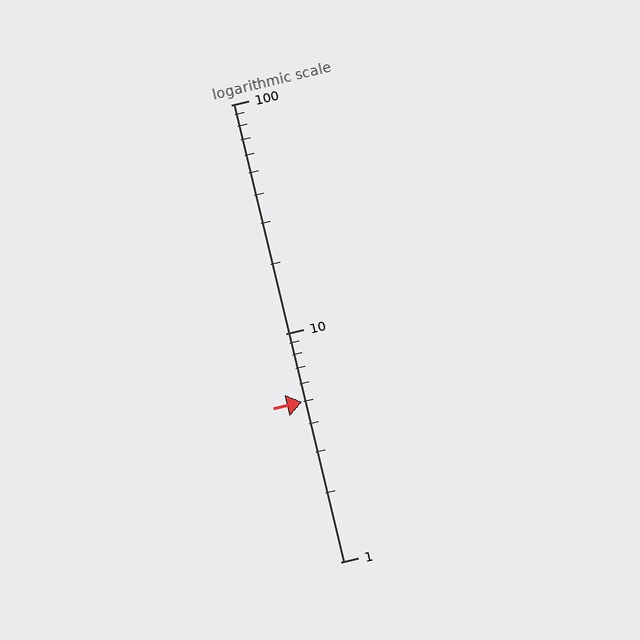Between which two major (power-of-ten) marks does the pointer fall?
The pointer is between 1 and 10.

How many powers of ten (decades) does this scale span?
The scale spans 2 decades, from 1 to 100.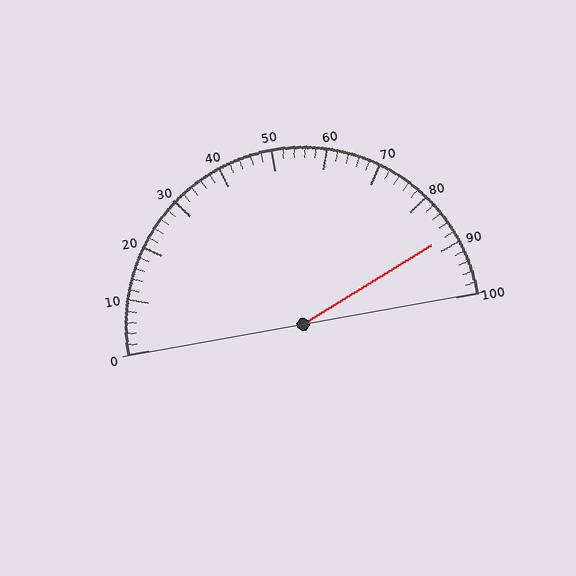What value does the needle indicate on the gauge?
The needle indicates approximately 88.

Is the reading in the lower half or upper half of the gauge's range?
The reading is in the upper half of the range (0 to 100).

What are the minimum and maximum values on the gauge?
The gauge ranges from 0 to 100.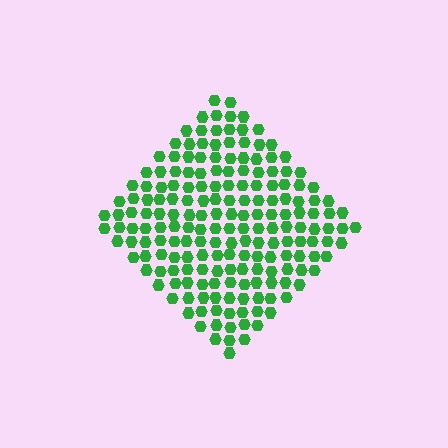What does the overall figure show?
The overall figure shows a diamond.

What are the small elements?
The small elements are hexagons.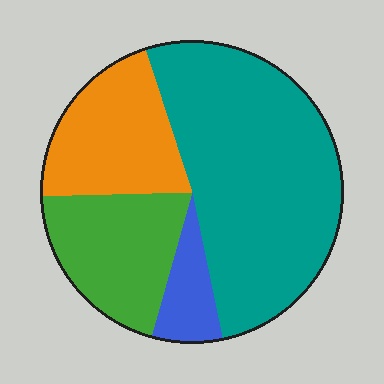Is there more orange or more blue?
Orange.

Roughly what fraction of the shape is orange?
Orange covers around 20% of the shape.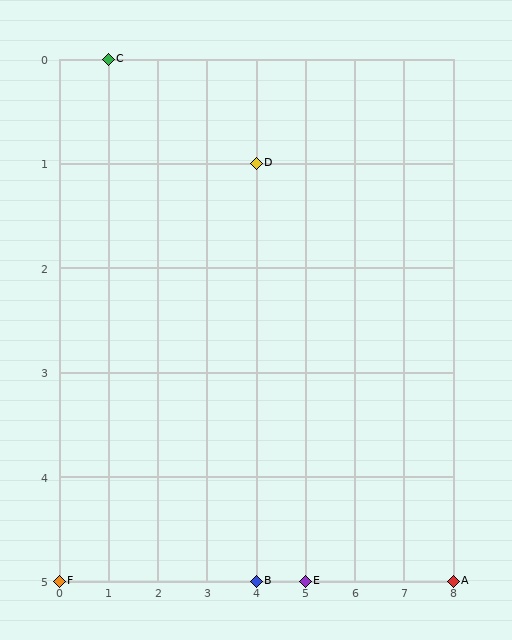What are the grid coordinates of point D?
Point D is at grid coordinates (4, 1).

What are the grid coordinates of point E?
Point E is at grid coordinates (5, 5).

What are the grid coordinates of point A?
Point A is at grid coordinates (8, 5).